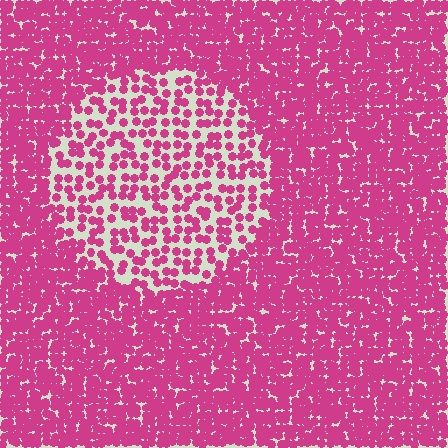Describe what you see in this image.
The image contains small magenta elements arranged at two different densities. A circle-shaped region is visible where the elements are less densely packed than the surrounding area.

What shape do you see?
I see a circle.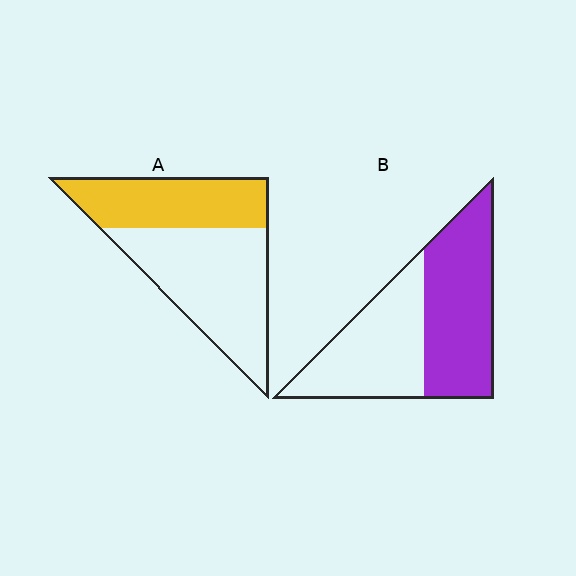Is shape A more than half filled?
No.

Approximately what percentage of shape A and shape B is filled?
A is approximately 40% and B is approximately 55%.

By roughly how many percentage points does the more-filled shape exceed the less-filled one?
By roughly 10 percentage points (B over A).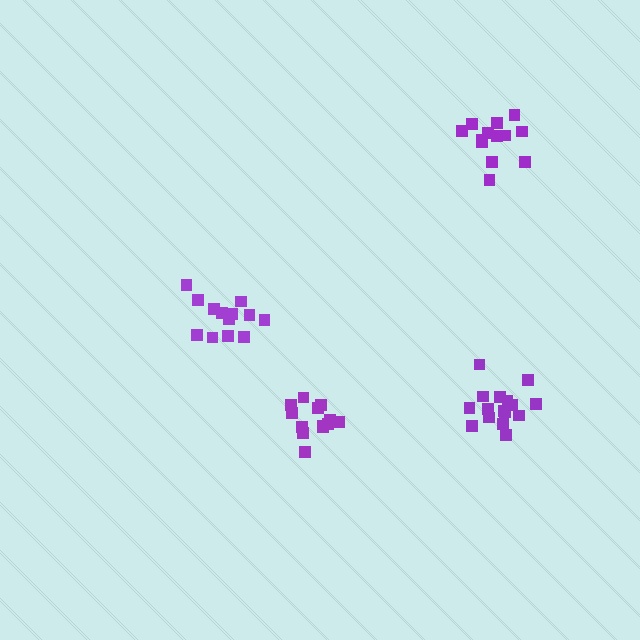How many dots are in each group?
Group 1: 13 dots, Group 2: 13 dots, Group 3: 16 dots, Group 4: 14 dots (56 total).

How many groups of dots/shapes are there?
There are 4 groups.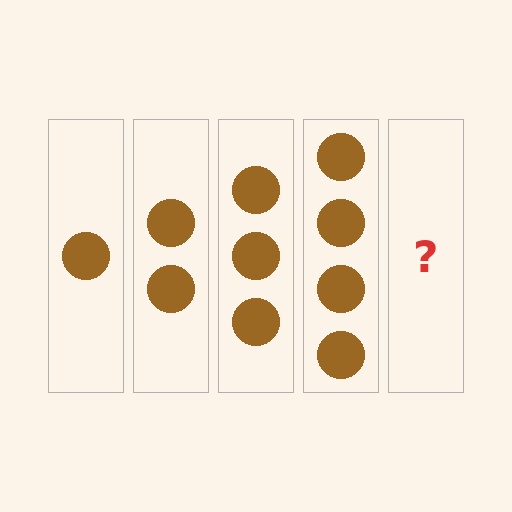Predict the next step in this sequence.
The next step is 5 circles.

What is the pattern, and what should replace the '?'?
The pattern is that each step adds one more circle. The '?' should be 5 circles.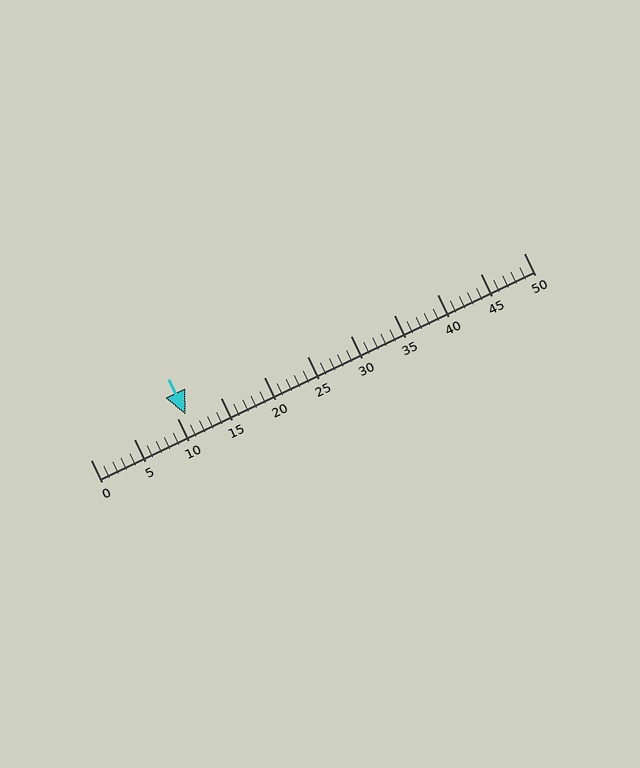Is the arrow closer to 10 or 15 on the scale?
The arrow is closer to 10.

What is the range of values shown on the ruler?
The ruler shows values from 0 to 50.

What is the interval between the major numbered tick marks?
The major tick marks are spaced 5 units apart.